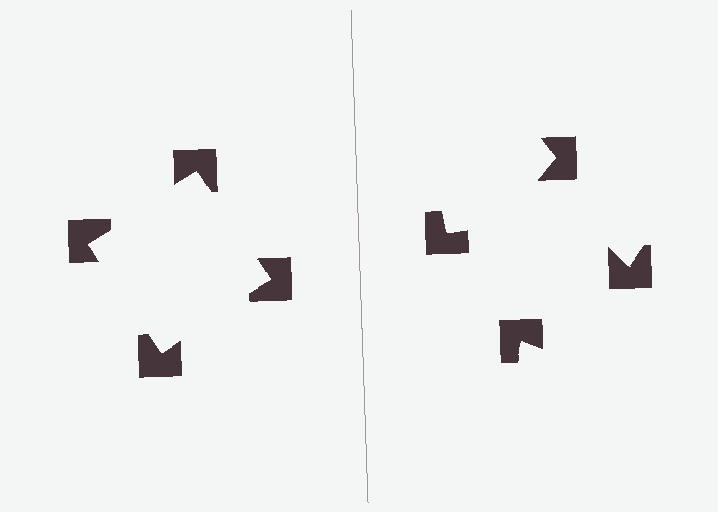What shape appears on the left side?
An illusory square.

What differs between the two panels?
The notched squares are positioned identically on both sides; only the wedge orientations differ. On the left they align to a square; on the right they are misaligned.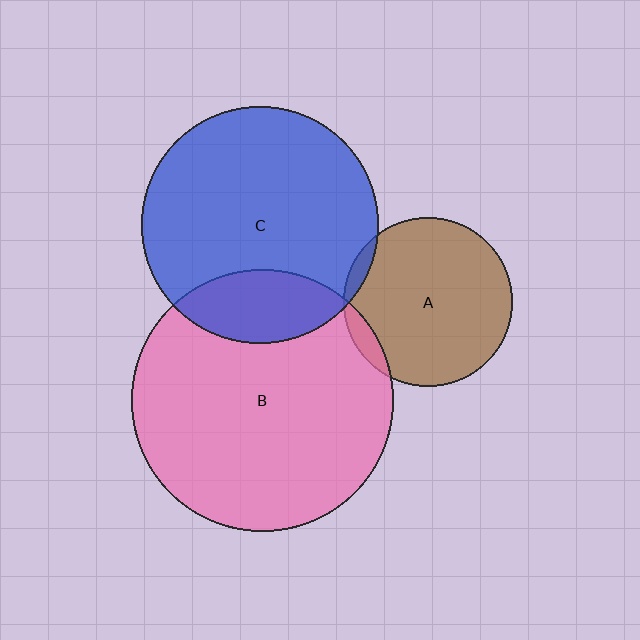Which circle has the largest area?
Circle B (pink).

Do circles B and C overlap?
Yes.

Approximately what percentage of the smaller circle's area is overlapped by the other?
Approximately 20%.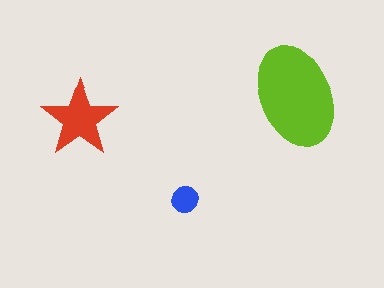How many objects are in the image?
There are 3 objects in the image.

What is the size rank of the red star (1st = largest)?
2nd.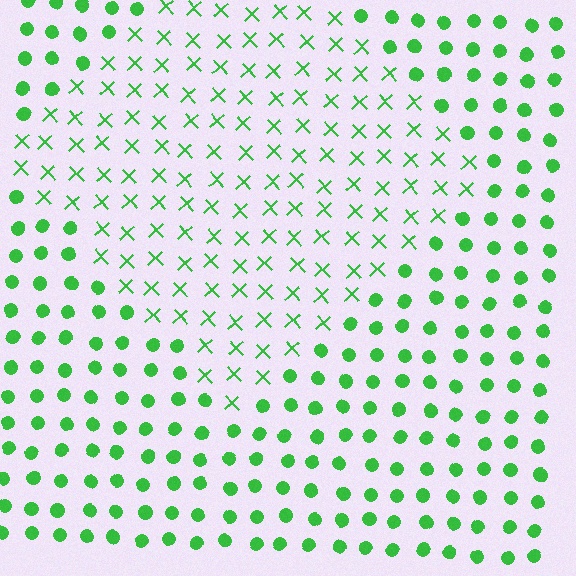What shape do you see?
I see a diamond.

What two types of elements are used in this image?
The image uses X marks inside the diamond region and circles outside it.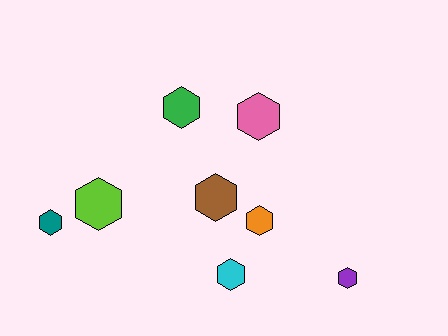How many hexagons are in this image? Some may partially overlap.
There are 8 hexagons.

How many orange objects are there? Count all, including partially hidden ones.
There is 1 orange object.